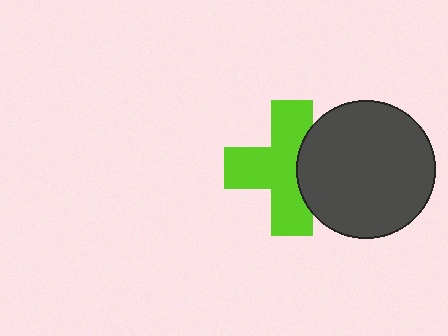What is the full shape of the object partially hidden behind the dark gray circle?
The partially hidden object is a lime cross.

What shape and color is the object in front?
The object in front is a dark gray circle.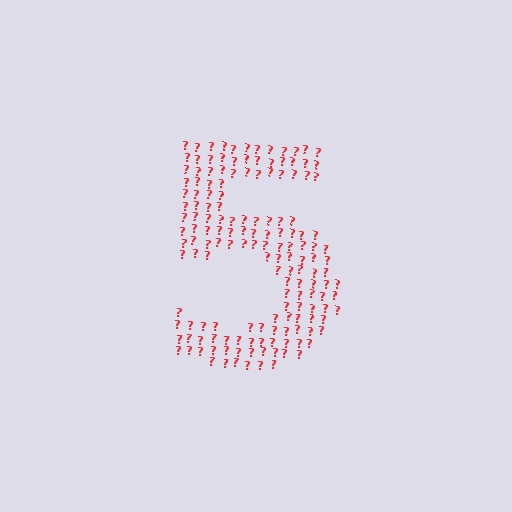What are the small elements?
The small elements are question marks.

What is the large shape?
The large shape is the digit 5.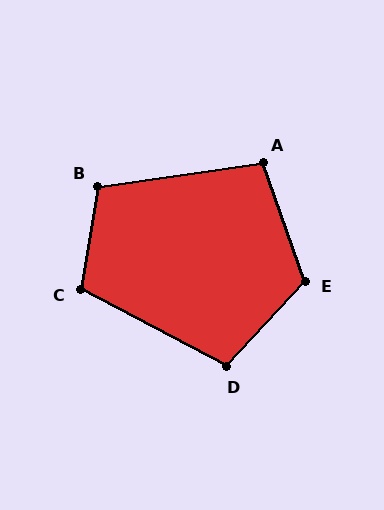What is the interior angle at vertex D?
Approximately 105 degrees (obtuse).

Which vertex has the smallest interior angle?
A, at approximately 101 degrees.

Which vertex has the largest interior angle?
E, at approximately 117 degrees.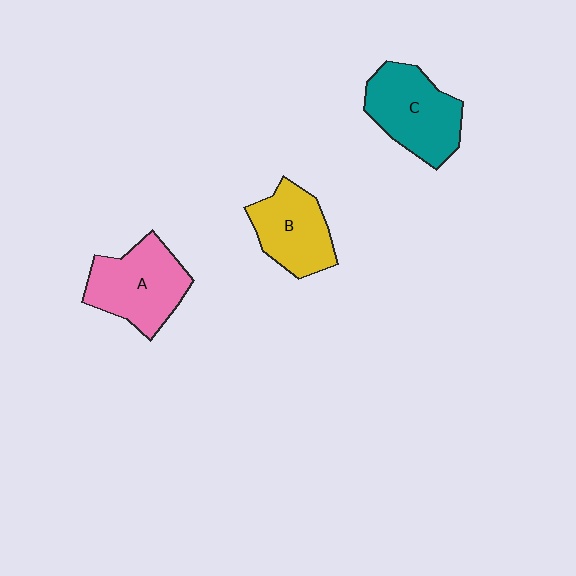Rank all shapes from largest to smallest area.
From largest to smallest: C (teal), A (pink), B (yellow).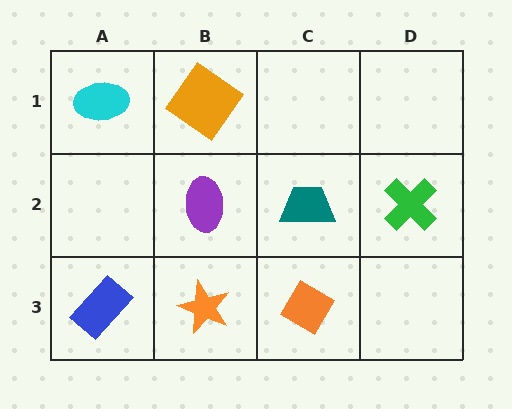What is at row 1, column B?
An orange diamond.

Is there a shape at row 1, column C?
No, that cell is empty.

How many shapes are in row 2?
3 shapes.